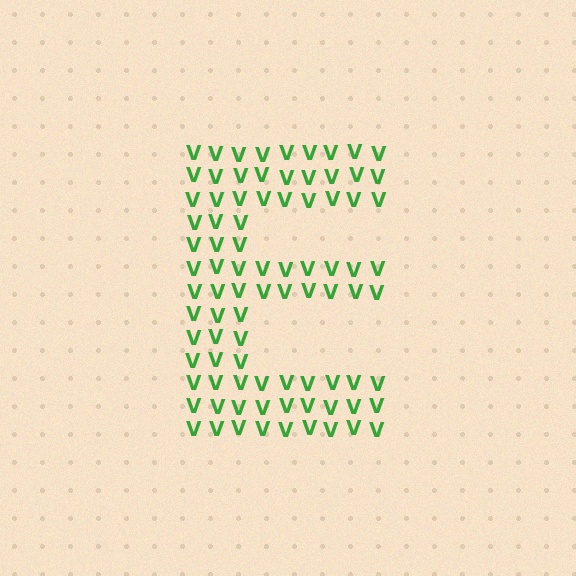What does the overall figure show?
The overall figure shows the letter E.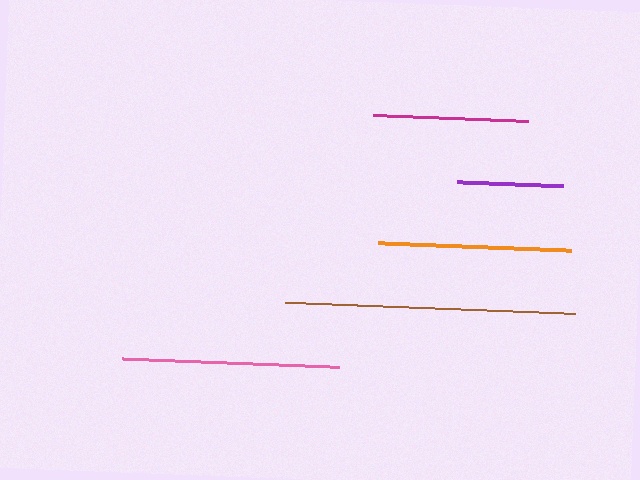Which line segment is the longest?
The brown line is the longest at approximately 291 pixels.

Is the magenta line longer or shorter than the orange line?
The orange line is longer than the magenta line.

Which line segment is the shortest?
The purple line is the shortest at approximately 105 pixels.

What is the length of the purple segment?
The purple segment is approximately 105 pixels long.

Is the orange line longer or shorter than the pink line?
The pink line is longer than the orange line.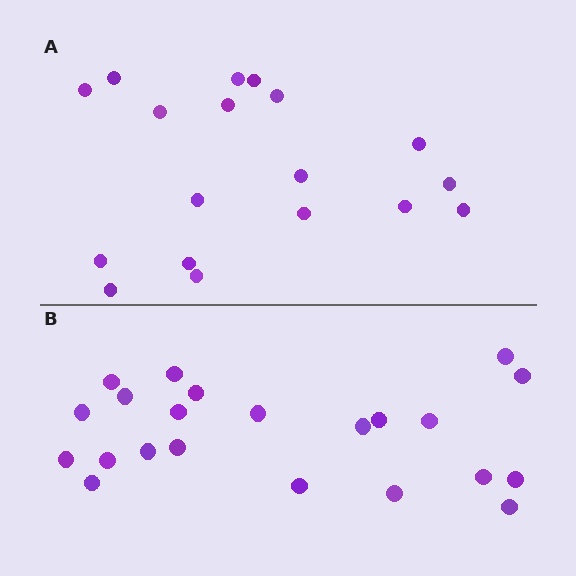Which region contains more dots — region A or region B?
Region B (the bottom region) has more dots.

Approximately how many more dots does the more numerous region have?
Region B has about 4 more dots than region A.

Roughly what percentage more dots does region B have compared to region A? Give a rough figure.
About 20% more.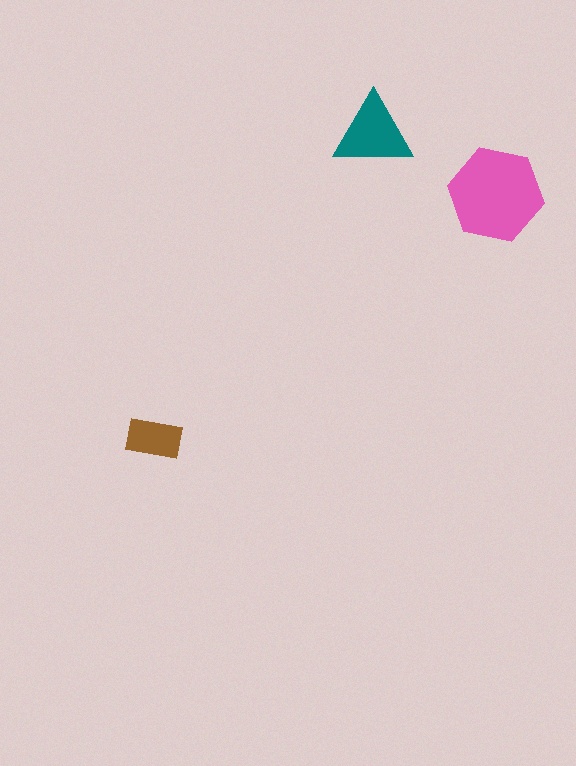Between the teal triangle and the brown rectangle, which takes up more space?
The teal triangle.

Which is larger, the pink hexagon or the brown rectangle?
The pink hexagon.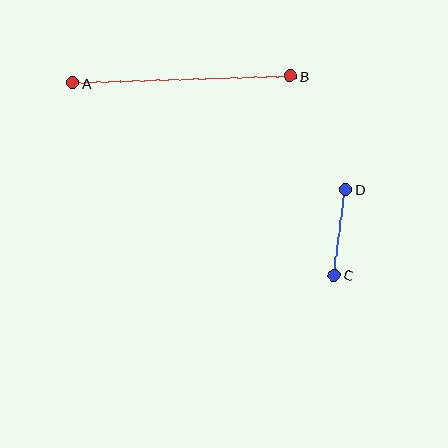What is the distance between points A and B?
The distance is approximately 218 pixels.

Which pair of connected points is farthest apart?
Points A and B are farthest apart.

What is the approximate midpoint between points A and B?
The midpoint is at approximately (181, 79) pixels.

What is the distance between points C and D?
The distance is approximately 86 pixels.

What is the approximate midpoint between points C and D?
The midpoint is at approximately (340, 232) pixels.